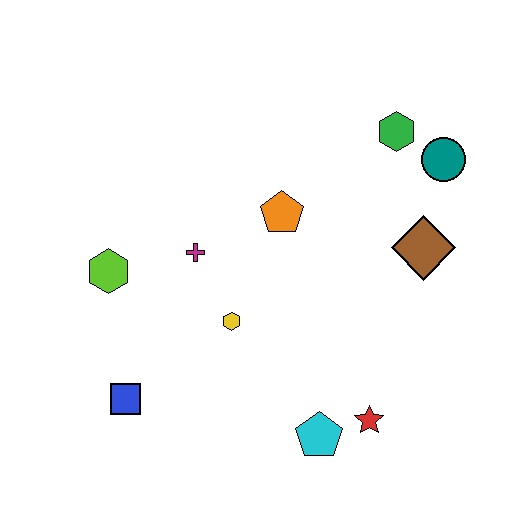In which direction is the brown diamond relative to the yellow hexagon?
The brown diamond is to the right of the yellow hexagon.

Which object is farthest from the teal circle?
The blue square is farthest from the teal circle.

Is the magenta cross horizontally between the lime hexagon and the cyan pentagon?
Yes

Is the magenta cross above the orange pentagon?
No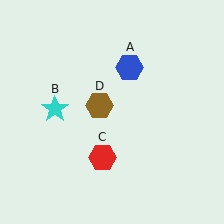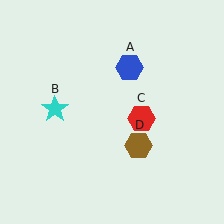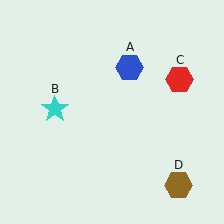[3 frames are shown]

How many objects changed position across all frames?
2 objects changed position: red hexagon (object C), brown hexagon (object D).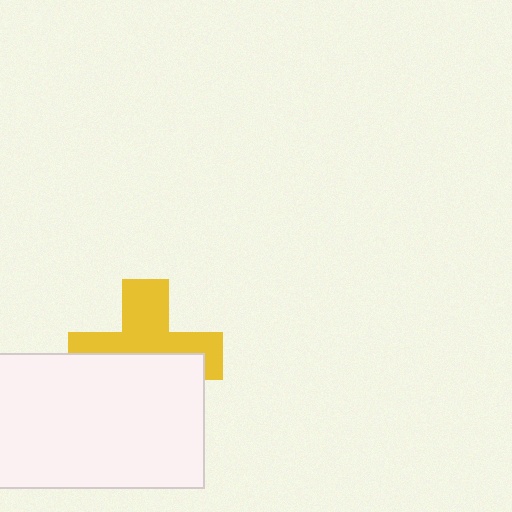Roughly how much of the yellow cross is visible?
About half of it is visible (roughly 51%).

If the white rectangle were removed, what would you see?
You would see the complete yellow cross.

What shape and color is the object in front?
The object in front is a white rectangle.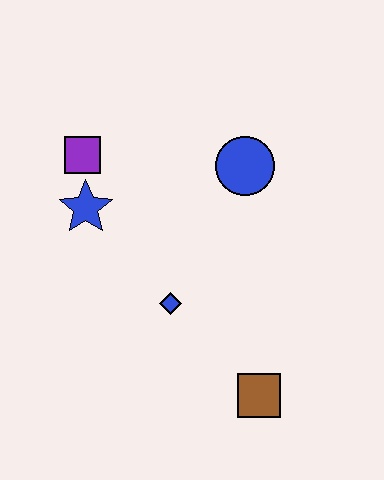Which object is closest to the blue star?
The purple square is closest to the blue star.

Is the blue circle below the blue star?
No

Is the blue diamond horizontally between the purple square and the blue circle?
Yes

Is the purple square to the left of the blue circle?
Yes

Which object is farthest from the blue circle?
The brown square is farthest from the blue circle.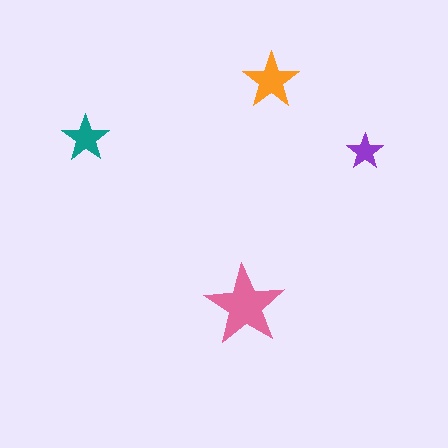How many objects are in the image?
There are 4 objects in the image.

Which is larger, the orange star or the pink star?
The pink one.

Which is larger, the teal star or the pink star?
The pink one.